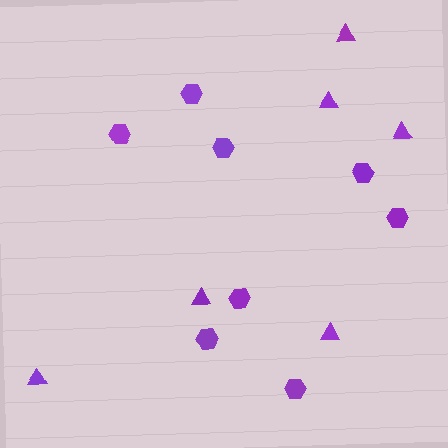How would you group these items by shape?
There are 2 groups: one group of triangles (6) and one group of hexagons (8).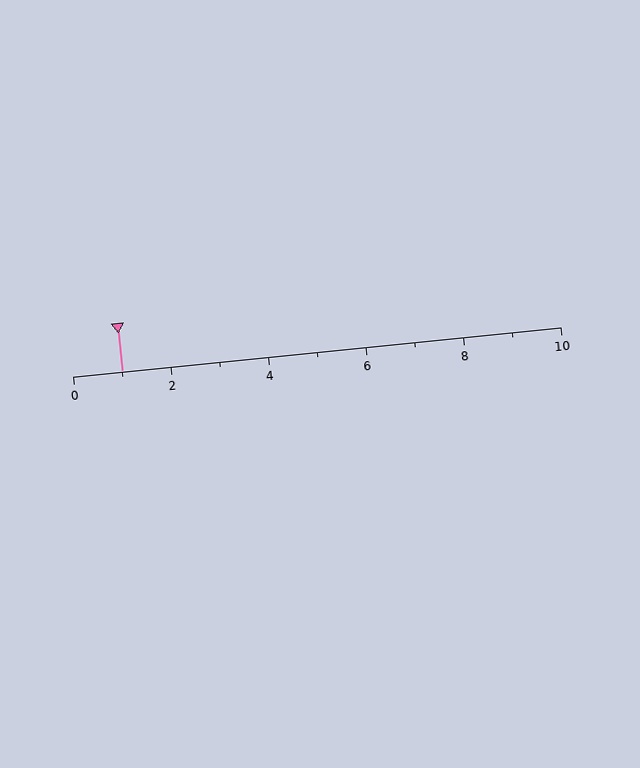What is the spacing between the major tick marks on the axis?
The major ticks are spaced 2 apart.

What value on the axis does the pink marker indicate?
The marker indicates approximately 1.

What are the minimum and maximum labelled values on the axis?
The axis runs from 0 to 10.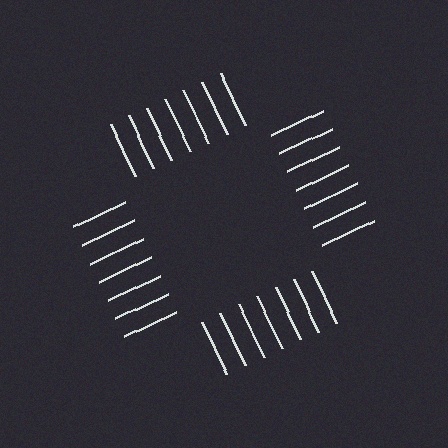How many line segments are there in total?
28 — 7 along each of the 4 edges.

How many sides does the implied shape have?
4 sides — the line-ends trace a square.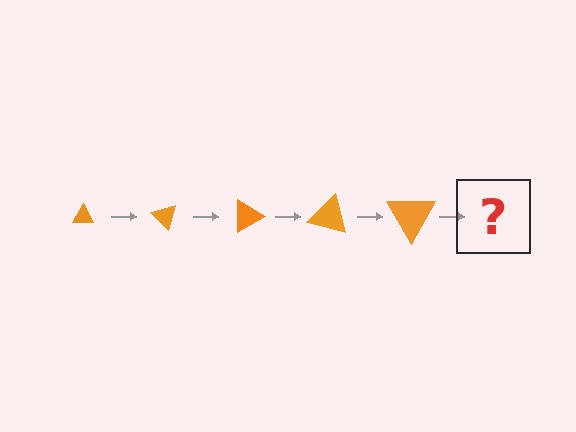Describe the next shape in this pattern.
It should be a triangle, larger than the previous one and rotated 225 degrees from the start.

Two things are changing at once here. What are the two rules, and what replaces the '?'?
The two rules are that the triangle grows larger each step and it rotates 45 degrees each step. The '?' should be a triangle, larger than the previous one and rotated 225 degrees from the start.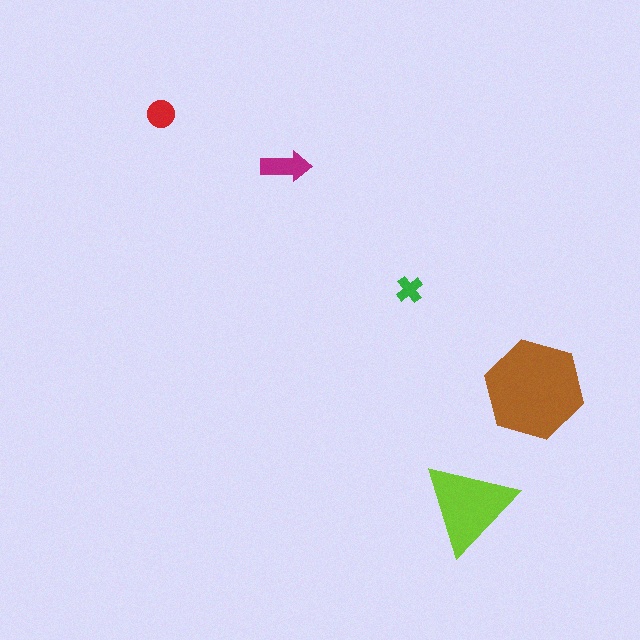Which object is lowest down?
The lime triangle is bottommost.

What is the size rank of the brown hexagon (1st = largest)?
1st.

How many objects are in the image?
There are 5 objects in the image.